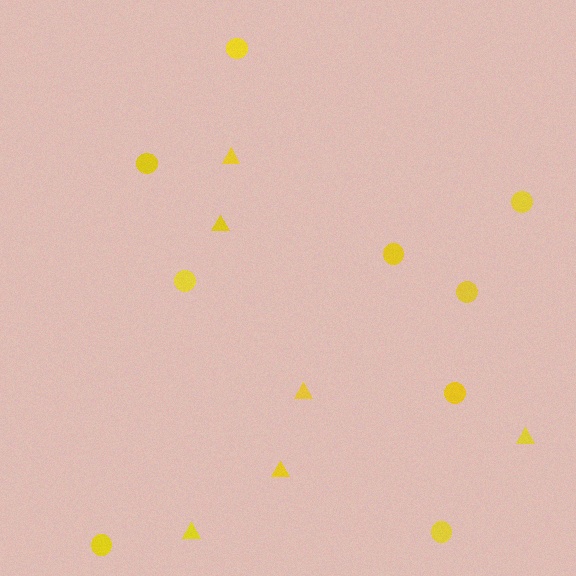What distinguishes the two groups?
There are 2 groups: one group of triangles (6) and one group of circles (9).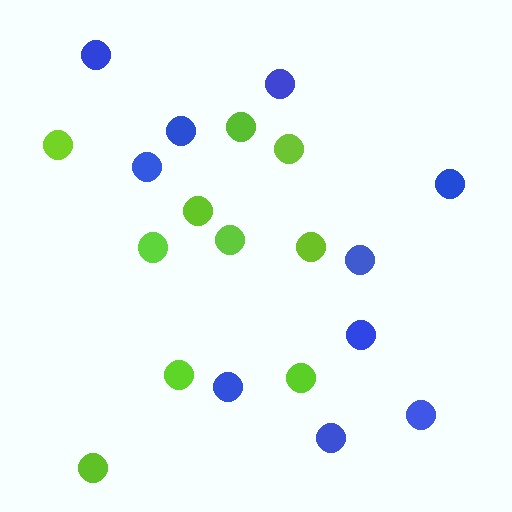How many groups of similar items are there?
There are 2 groups: one group of blue circles (10) and one group of lime circles (10).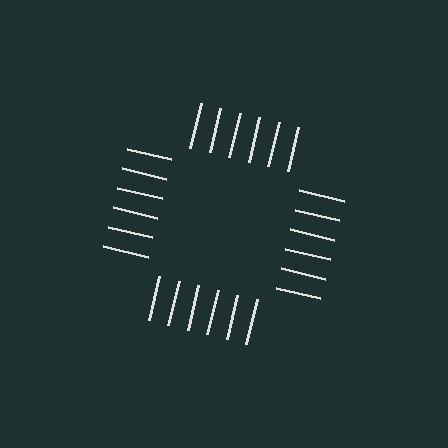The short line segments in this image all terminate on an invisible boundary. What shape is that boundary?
An illusory square — the line segments terminate on its edges but no continuous stroke is drawn.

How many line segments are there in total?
24 — 6 along each of the 4 edges.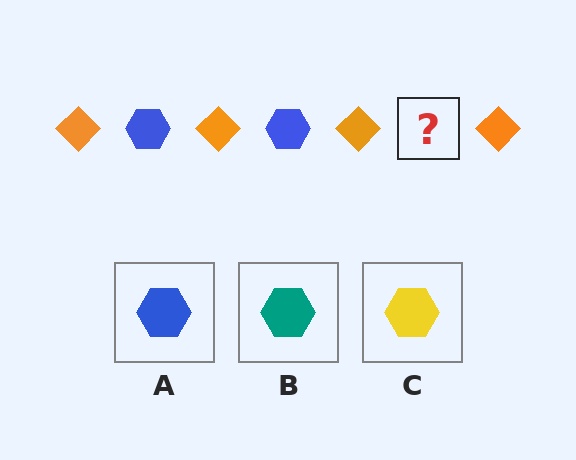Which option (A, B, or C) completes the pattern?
A.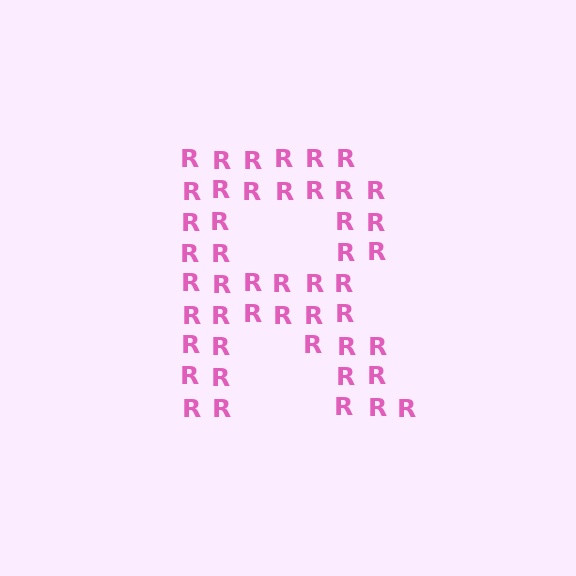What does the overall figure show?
The overall figure shows the letter R.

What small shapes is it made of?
It is made of small letter R's.